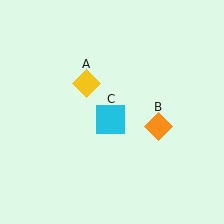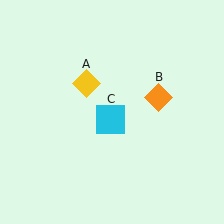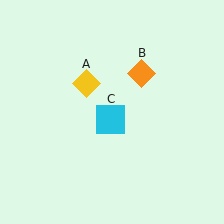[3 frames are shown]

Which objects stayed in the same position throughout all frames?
Yellow diamond (object A) and cyan square (object C) remained stationary.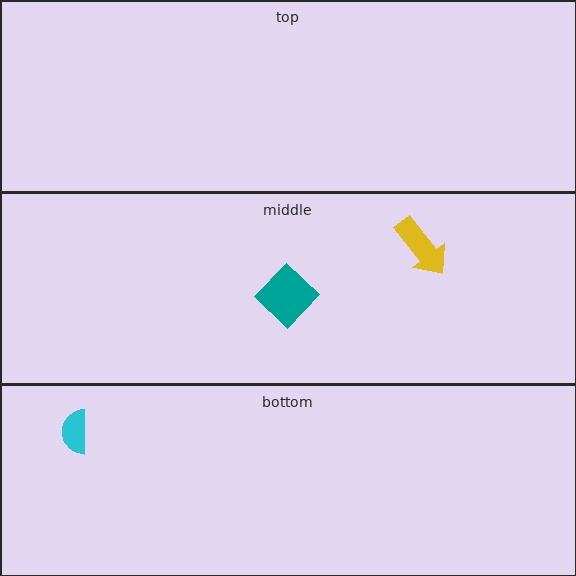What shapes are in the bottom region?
The cyan semicircle.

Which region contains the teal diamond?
The middle region.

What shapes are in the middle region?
The yellow arrow, the teal diamond.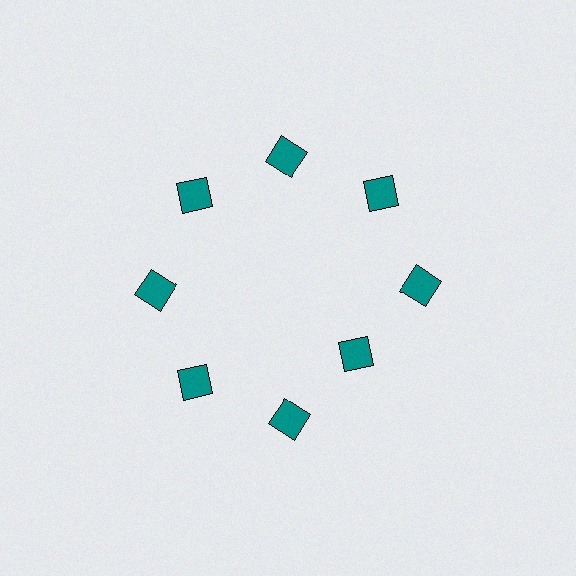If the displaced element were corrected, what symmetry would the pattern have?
It would have 8-fold rotational symmetry — the pattern would map onto itself every 45 degrees.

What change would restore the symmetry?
The symmetry would be restored by moving it outward, back onto the ring so that all 8 squares sit at equal angles and equal distance from the center.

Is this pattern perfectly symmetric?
No. The 8 teal squares are arranged in a ring, but one element near the 4 o'clock position is pulled inward toward the center, breaking the 8-fold rotational symmetry.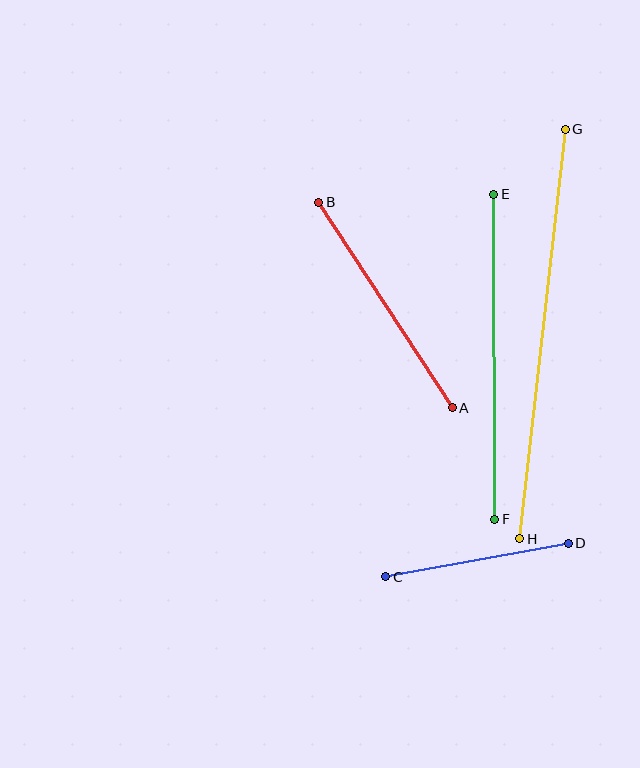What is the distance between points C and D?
The distance is approximately 186 pixels.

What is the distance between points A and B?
The distance is approximately 246 pixels.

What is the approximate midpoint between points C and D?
The midpoint is at approximately (477, 560) pixels.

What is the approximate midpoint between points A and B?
The midpoint is at approximately (385, 305) pixels.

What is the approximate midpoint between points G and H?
The midpoint is at approximately (543, 334) pixels.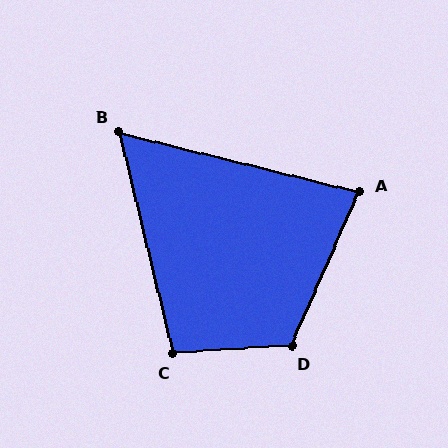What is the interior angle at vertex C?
Approximately 100 degrees (obtuse).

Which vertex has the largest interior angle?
D, at approximately 117 degrees.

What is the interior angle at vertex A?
Approximately 80 degrees (acute).